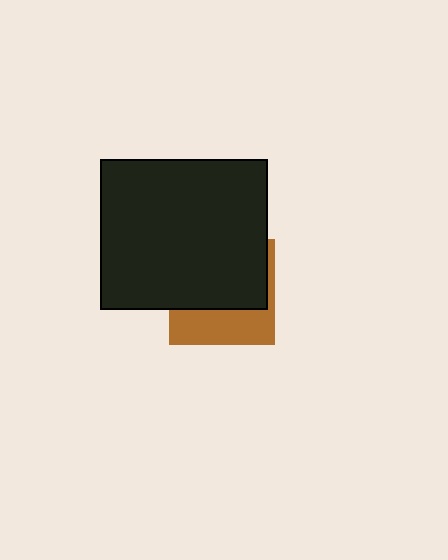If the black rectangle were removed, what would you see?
You would see the complete brown square.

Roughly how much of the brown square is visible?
A small part of it is visible (roughly 39%).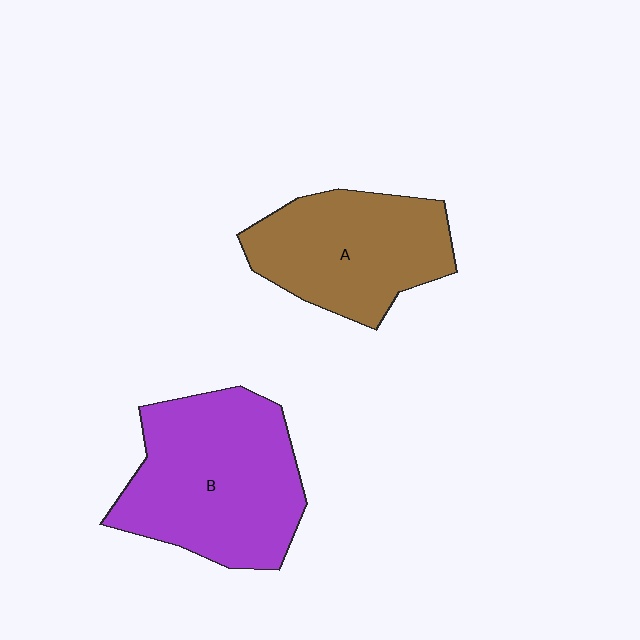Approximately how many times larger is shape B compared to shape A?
Approximately 1.3 times.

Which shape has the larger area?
Shape B (purple).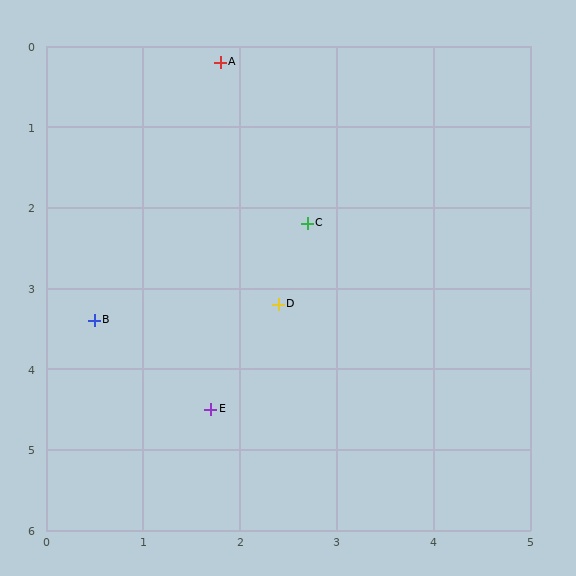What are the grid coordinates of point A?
Point A is at approximately (1.8, 0.2).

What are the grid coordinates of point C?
Point C is at approximately (2.7, 2.2).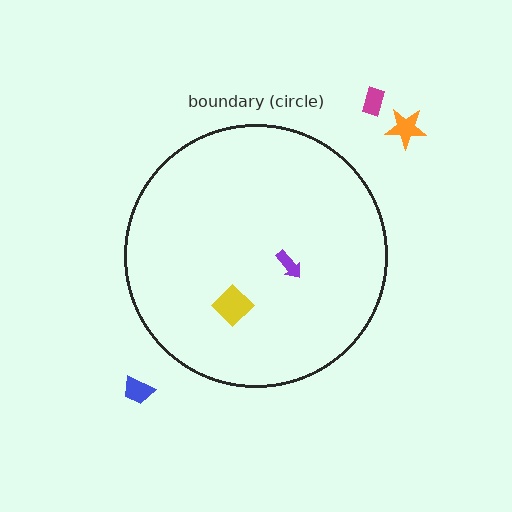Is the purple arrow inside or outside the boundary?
Inside.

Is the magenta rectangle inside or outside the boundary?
Outside.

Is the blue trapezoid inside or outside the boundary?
Outside.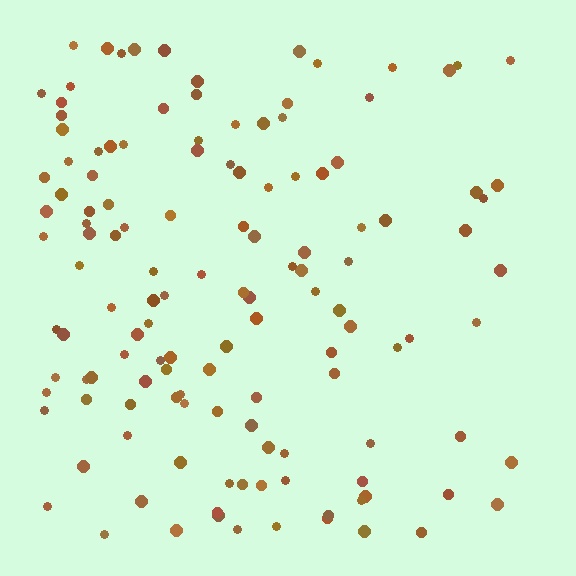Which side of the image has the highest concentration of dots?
The left.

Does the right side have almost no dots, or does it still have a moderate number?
Still a moderate number, just noticeably fewer than the left.